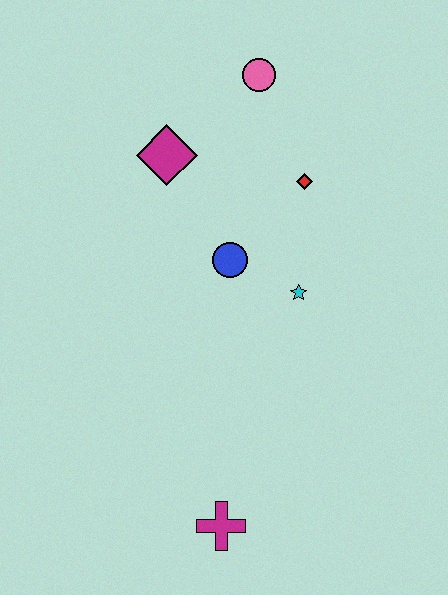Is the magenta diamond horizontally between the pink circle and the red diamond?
No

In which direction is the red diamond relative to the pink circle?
The red diamond is below the pink circle.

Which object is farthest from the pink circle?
The magenta cross is farthest from the pink circle.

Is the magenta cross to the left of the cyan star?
Yes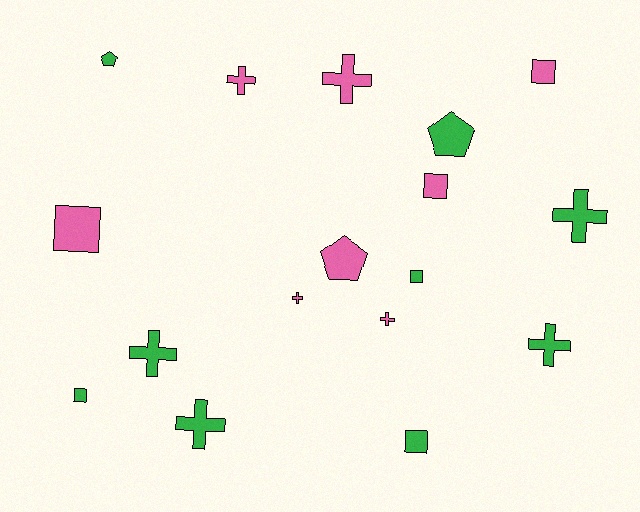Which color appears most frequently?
Green, with 9 objects.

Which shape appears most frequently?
Cross, with 8 objects.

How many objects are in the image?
There are 17 objects.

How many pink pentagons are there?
There is 1 pink pentagon.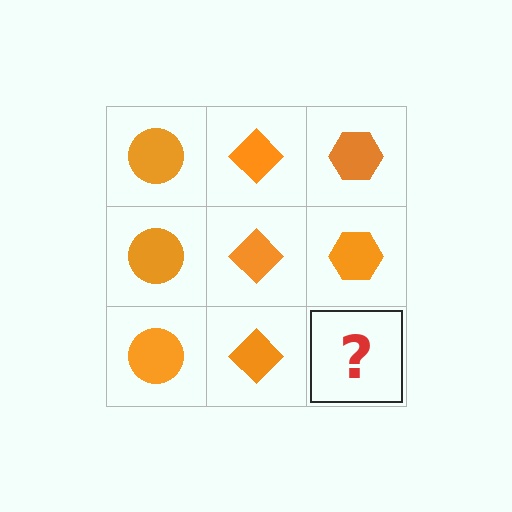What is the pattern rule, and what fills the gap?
The rule is that each column has a consistent shape. The gap should be filled with an orange hexagon.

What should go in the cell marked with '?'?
The missing cell should contain an orange hexagon.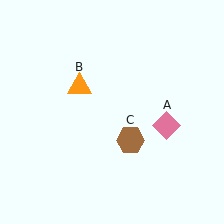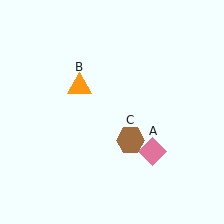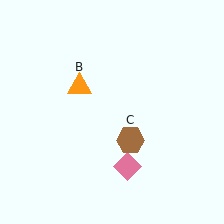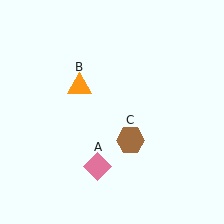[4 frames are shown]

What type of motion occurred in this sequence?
The pink diamond (object A) rotated clockwise around the center of the scene.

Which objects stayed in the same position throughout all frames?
Orange triangle (object B) and brown hexagon (object C) remained stationary.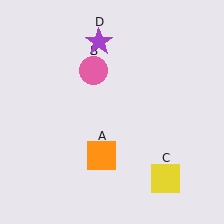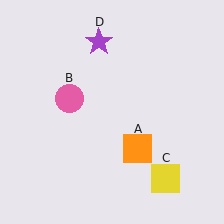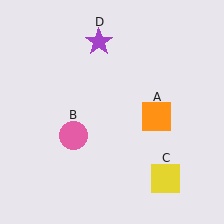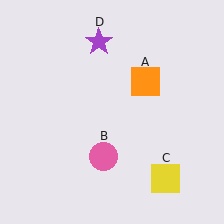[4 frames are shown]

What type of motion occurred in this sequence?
The orange square (object A), pink circle (object B) rotated counterclockwise around the center of the scene.